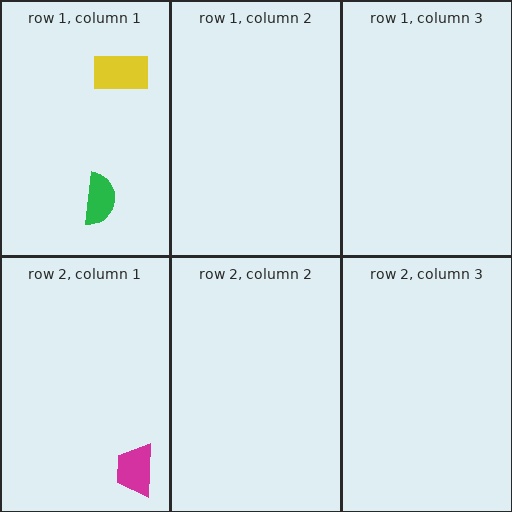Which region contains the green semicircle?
The row 1, column 1 region.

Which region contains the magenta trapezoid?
The row 2, column 1 region.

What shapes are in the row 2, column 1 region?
The magenta trapezoid.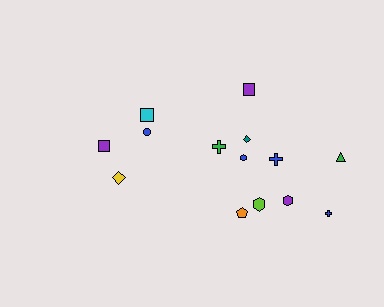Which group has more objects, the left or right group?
The right group.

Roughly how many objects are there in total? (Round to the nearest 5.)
Roughly 15 objects in total.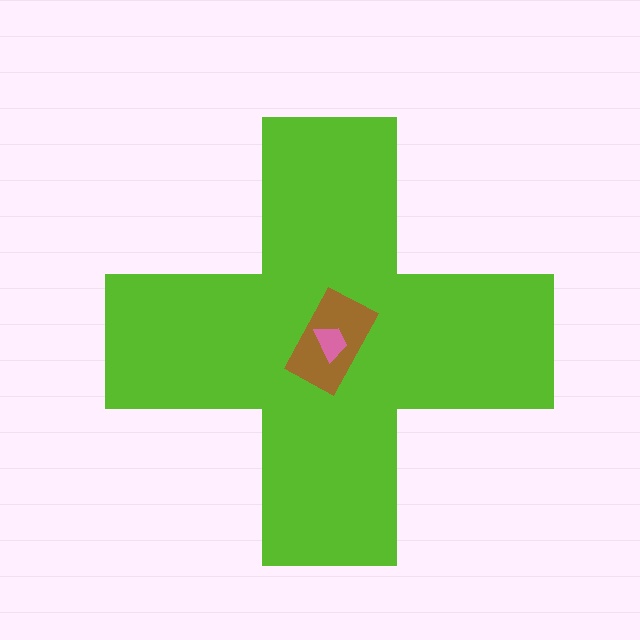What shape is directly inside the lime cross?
The brown rectangle.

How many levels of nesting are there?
3.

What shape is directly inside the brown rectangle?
The pink trapezoid.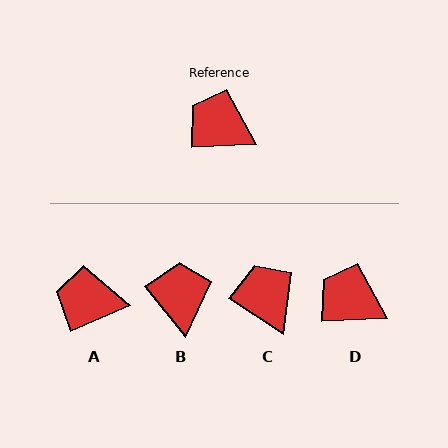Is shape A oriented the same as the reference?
No, it is off by about 21 degrees.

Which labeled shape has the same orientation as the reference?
D.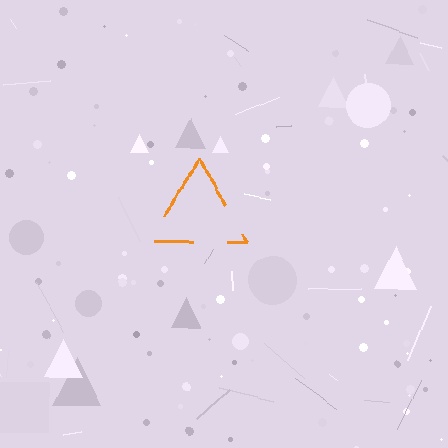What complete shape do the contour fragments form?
The contour fragments form a triangle.